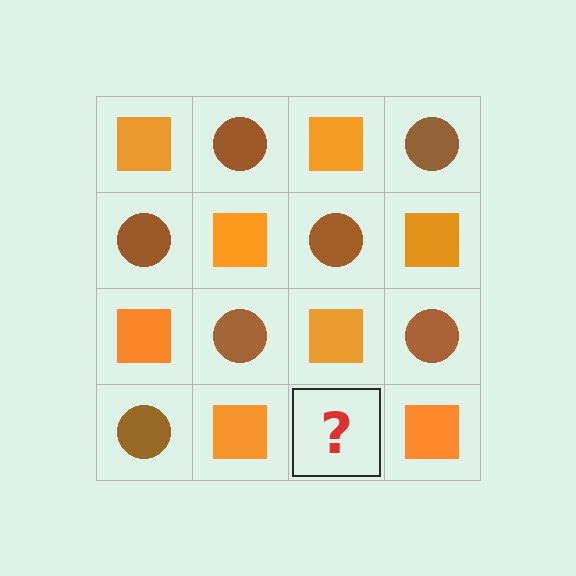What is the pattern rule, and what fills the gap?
The rule is that it alternates orange square and brown circle in a checkerboard pattern. The gap should be filled with a brown circle.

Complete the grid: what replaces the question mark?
The question mark should be replaced with a brown circle.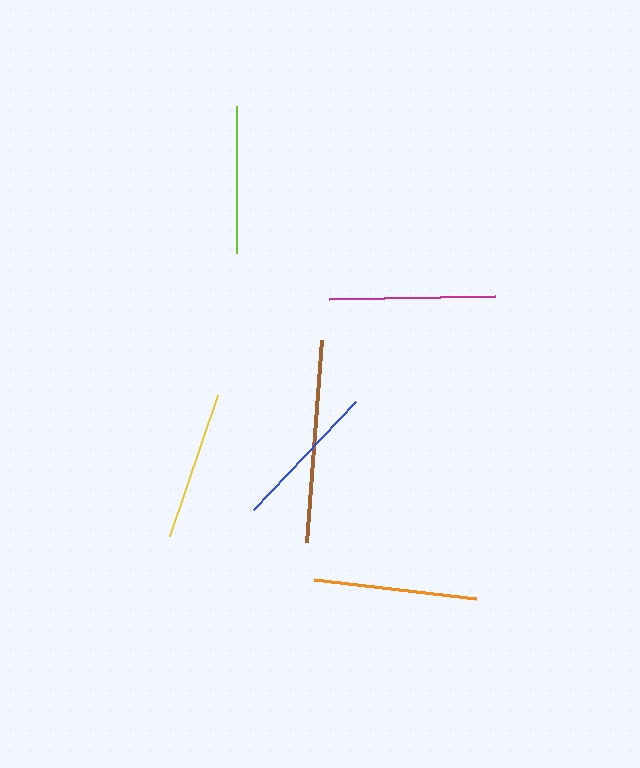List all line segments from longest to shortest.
From longest to shortest: brown, magenta, orange, yellow, blue, lime.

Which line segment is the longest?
The brown line is the longest at approximately 202 pixels.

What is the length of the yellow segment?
The yellow segment is approximately 150 pixels long.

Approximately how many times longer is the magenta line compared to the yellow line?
The magenta line is approximately 1.1 times the length of the yellow line.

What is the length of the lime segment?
The lime segment is approximately 147 pixels long.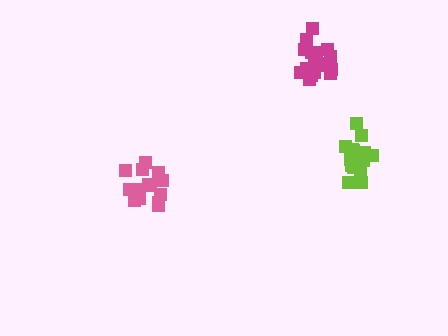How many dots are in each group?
Group 1: 20 dots, Group 2: 15 dots, Group 3: 19 dots (54 total).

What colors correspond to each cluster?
The clusters are colored: lime, pink, magenta.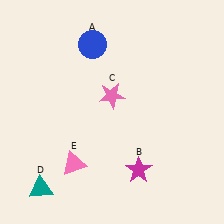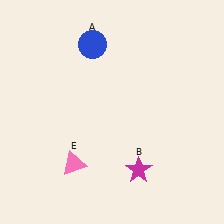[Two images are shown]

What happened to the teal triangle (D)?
The teal triangle (D) was removed in Image 2. It was in the bottom-left area of Image 1.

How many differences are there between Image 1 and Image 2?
There are 2 differences between the two images.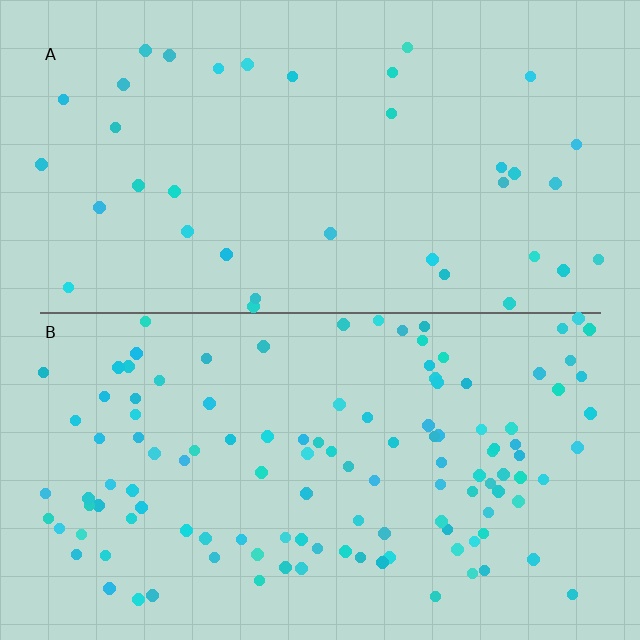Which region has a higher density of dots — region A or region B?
B (the bottom).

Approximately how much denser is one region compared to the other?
Approximately 3.3× — region B over region A.